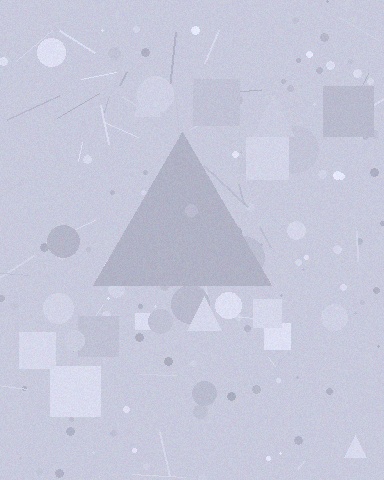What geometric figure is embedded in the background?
A triangle is embedded in the background.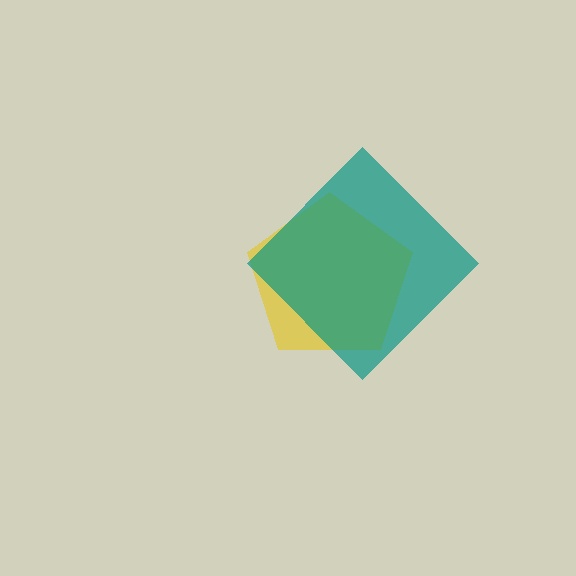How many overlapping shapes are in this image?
There are 2 overlapping shapes in the image.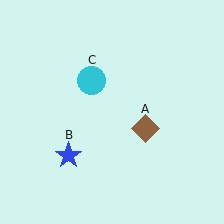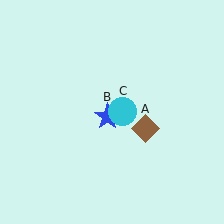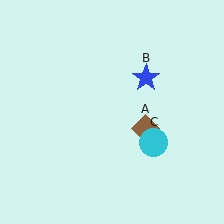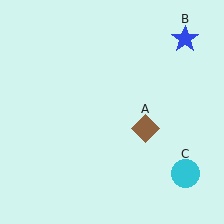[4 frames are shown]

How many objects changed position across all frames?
2 objects changed position: blue star (object B), cyan circle (object C).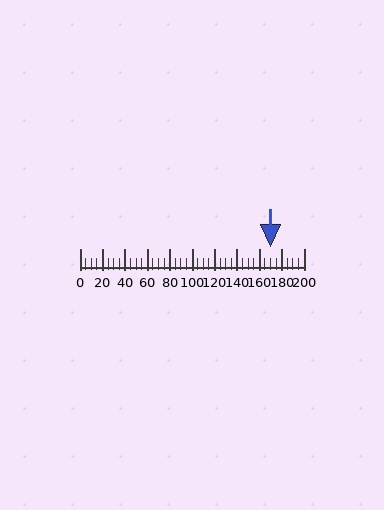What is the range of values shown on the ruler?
The ruler shows values from 0 to 200.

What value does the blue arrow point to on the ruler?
The blue arrow points to approximately 170.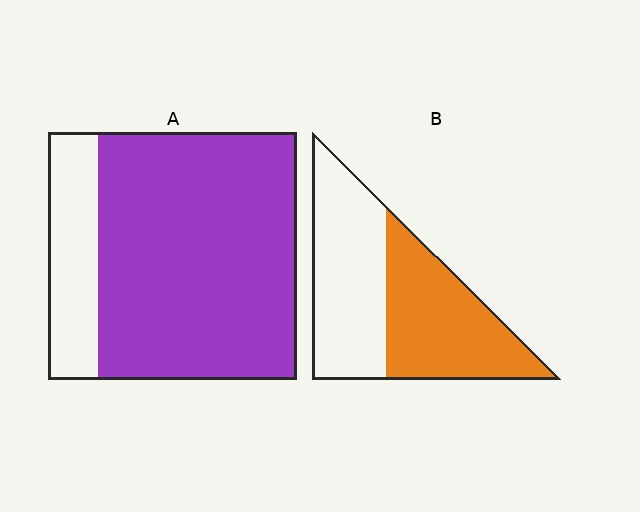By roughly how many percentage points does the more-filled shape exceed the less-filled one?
By roughly 30 percentage points (A over B).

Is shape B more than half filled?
Roughly half.